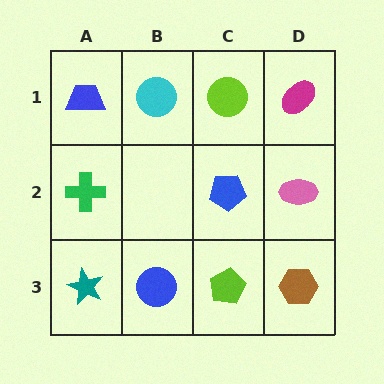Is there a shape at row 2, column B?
No, that cell is empty.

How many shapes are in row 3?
4 shapes.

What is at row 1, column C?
A lime circle.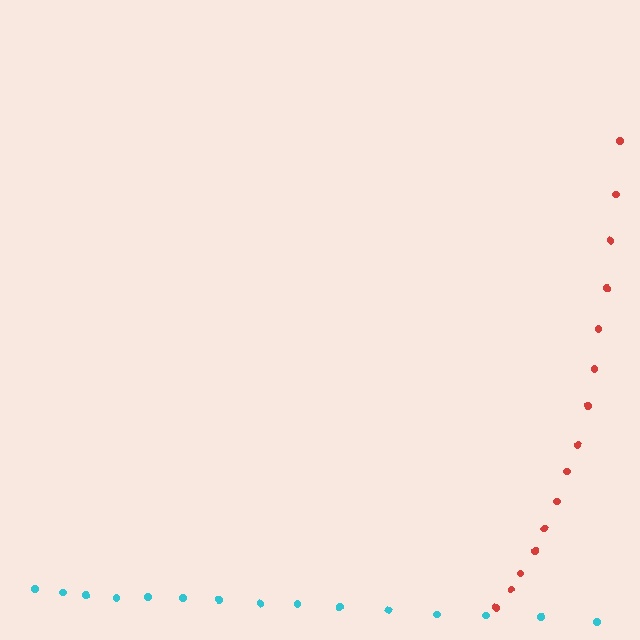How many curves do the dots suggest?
There are 2 distinct paths.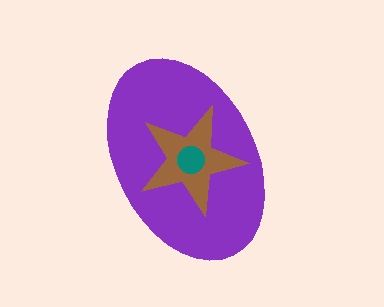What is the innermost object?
The teal circle.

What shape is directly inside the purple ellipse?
The brown star.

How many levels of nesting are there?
3.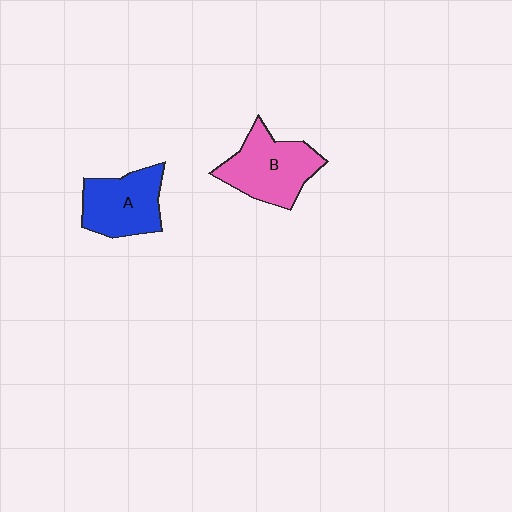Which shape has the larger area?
Shape B (pink).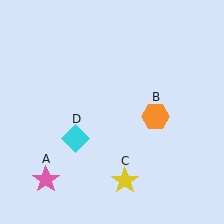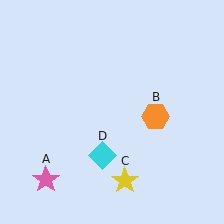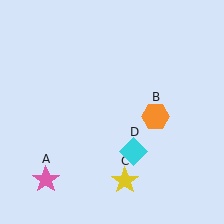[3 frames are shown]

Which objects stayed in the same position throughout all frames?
Pink star (object A) and orange hexagon (object B) and yellow star (object C) remained stationary.